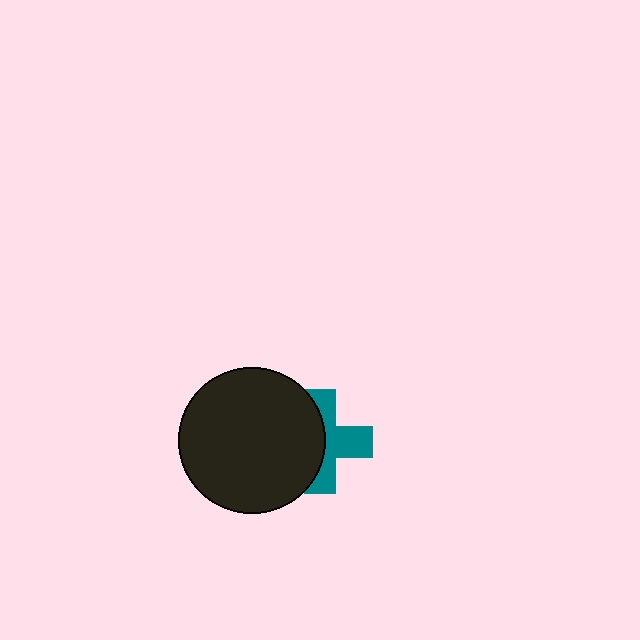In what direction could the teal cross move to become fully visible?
The teal cross could move right. That would shift it out from behind the black circle entirely.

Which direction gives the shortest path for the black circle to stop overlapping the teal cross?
Moving left gives the shortest separation.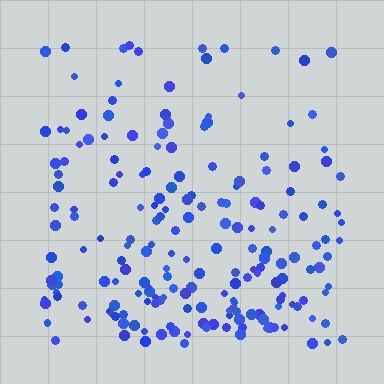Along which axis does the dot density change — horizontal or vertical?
Vertical.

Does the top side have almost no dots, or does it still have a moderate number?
Still a moderate number, just noticeably fewer than the bottom.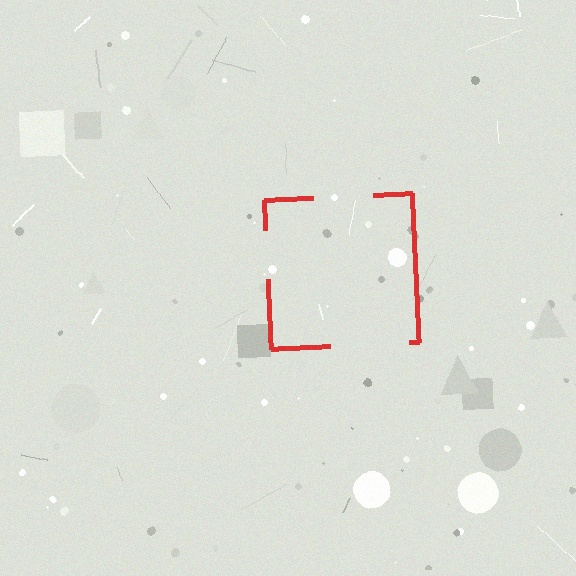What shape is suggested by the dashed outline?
The dashed outline suggests a square.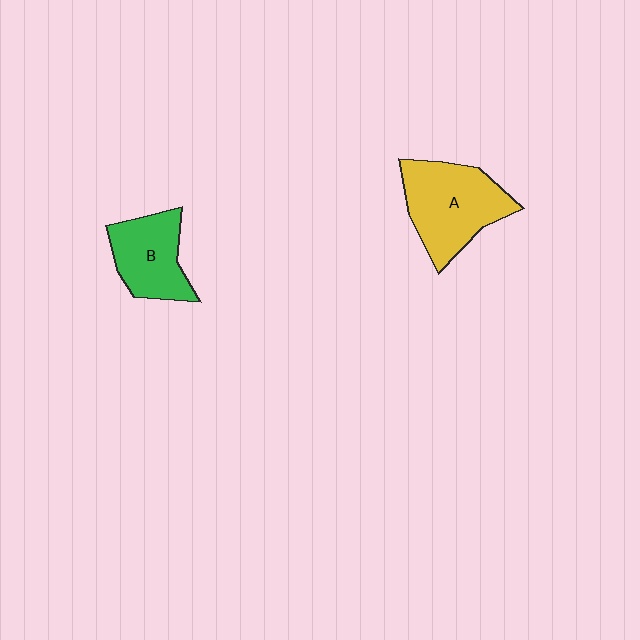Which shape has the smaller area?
Shape B (green).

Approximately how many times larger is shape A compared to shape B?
Approximately 1.4 times.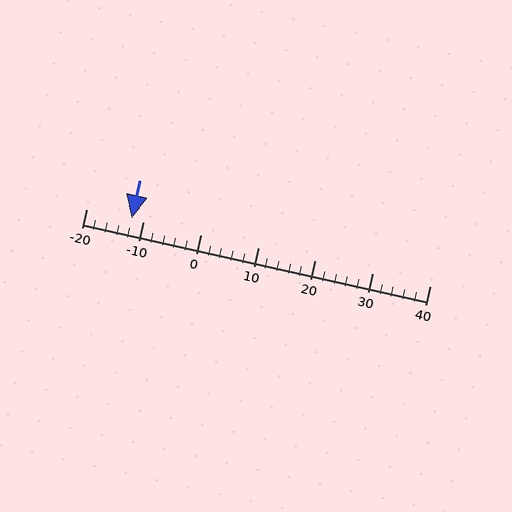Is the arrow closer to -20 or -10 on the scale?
The arrow is closer to -10.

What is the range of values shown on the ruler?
The ruler shows values from -20 to 40.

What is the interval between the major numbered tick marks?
The major tick marks are spaced 10 units apart.